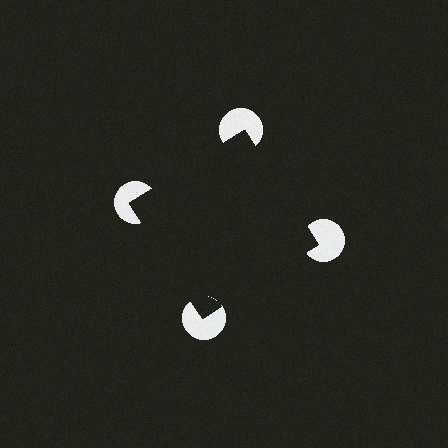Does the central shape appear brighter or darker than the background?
It typically appears slightly darker than the background, even though no actual brightness change is drawn.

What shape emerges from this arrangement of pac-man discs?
An illusory square — its edges are inferred from the aligned wedge cuts in the pac-man discs, not physically drawn.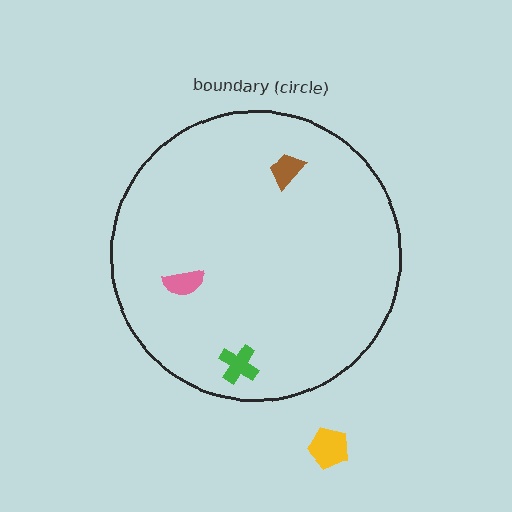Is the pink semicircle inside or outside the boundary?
Inside.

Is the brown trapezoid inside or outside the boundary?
Inside.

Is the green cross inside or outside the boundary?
Inside.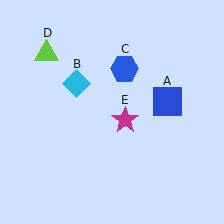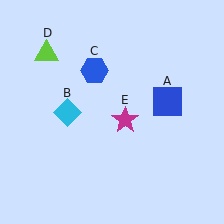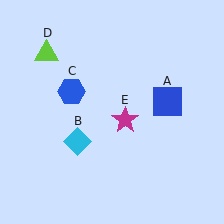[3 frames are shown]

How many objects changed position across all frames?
2 objects changed position: cyan diamond (object B), blue hexagon (object C).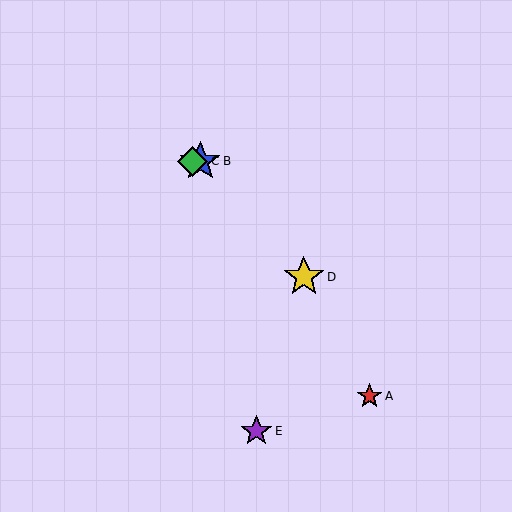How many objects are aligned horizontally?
2 objects (B, C) are aligned horizontally.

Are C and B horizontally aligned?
Yes, both are at y≈161.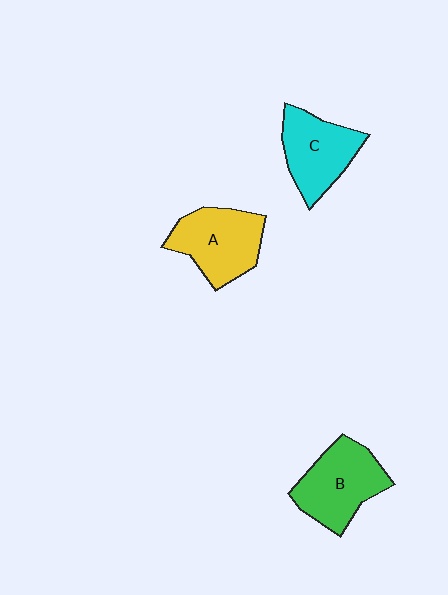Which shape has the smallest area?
Shape C (cyan).